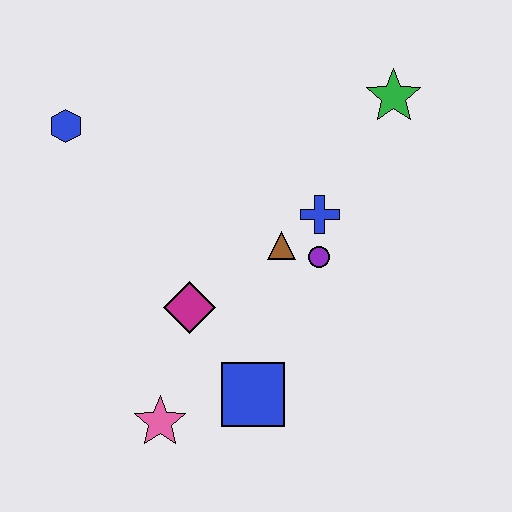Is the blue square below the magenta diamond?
Yes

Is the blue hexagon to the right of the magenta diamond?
No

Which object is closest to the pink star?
The blue square is closest to the pink star.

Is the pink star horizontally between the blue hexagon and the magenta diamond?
Yes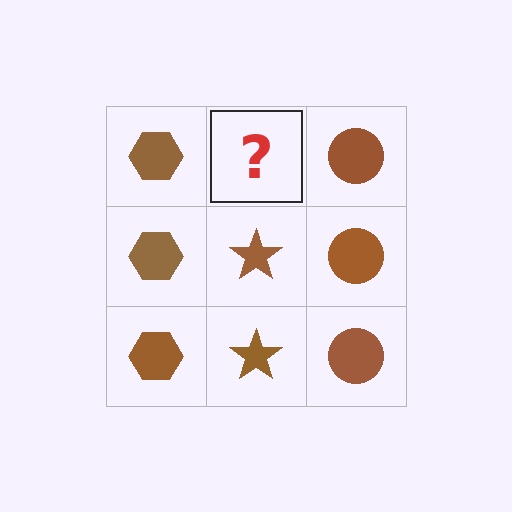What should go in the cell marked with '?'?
The missing cell should contain a brown star.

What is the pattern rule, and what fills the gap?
The rule is that each column has a consistent shape. The gap should be filled with a brown star.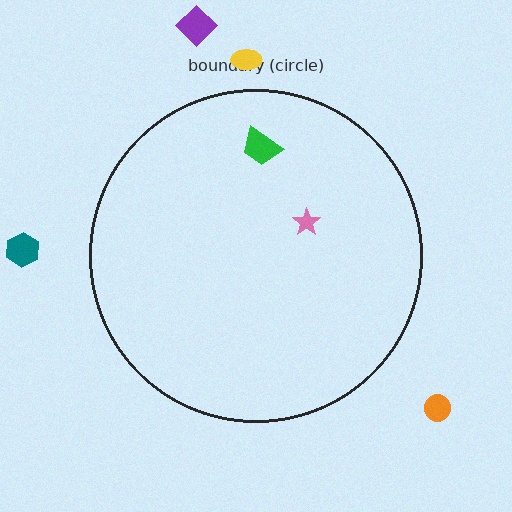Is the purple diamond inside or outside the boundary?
Outside.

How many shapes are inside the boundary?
2 inside, 4 outside.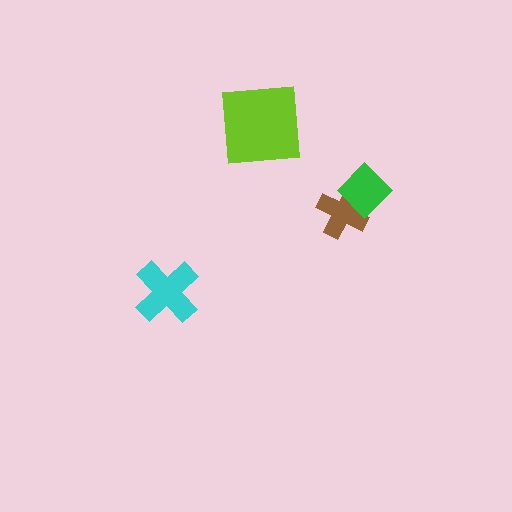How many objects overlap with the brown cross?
1 object overlaps with the brown cross.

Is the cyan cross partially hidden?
No, no other shape covers it.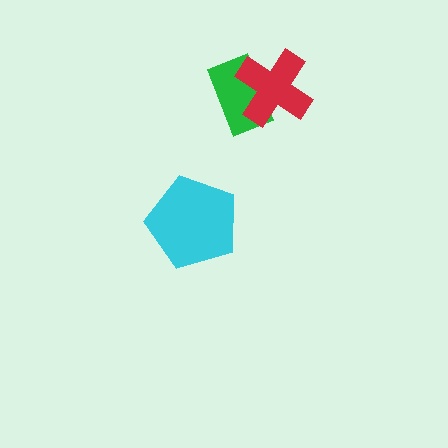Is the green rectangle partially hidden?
Yes, it is partially covered by another shape.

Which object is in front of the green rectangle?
The red cross is in front of the green rectangle.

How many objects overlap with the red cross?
1 object overlaps with the red cross.